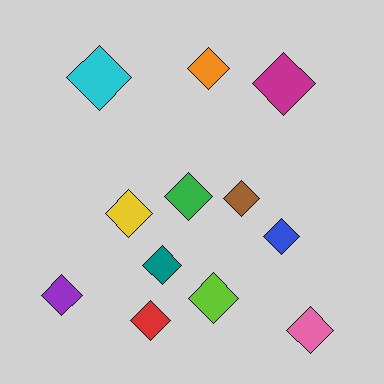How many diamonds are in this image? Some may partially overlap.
There are 12 diamonds.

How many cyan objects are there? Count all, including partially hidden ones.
There is 1 cyan object.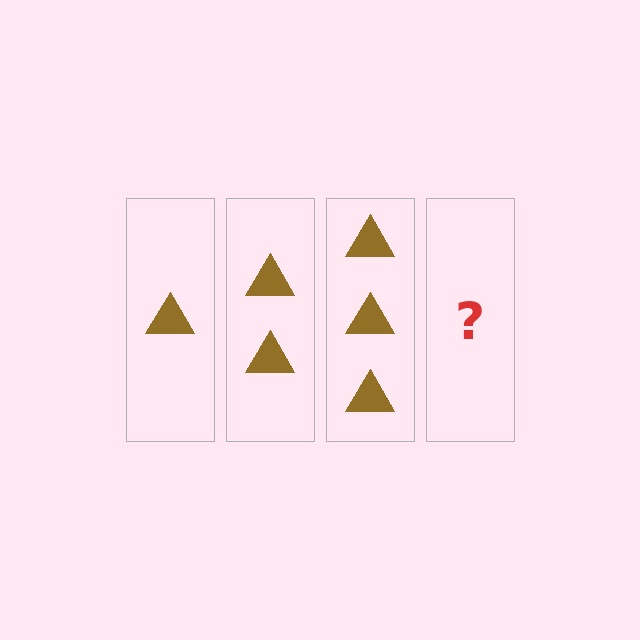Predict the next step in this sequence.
The next step is 4 triangles.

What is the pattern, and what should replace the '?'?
The pattern is that each step adds one more triangle. The '?' should be 4 triangles.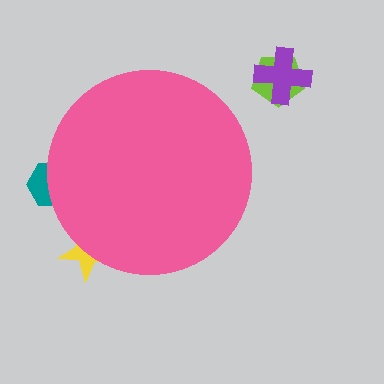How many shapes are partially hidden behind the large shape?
2 shapes are partially hidden.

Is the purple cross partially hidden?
No, the purple cross is fully visible.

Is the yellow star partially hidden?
Yes, the yellow star is partially hidden behind the pink circle.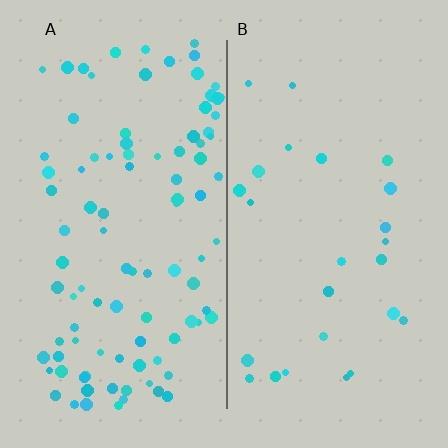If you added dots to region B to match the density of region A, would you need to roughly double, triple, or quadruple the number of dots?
Approximately quadruple.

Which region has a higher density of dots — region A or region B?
A (the left).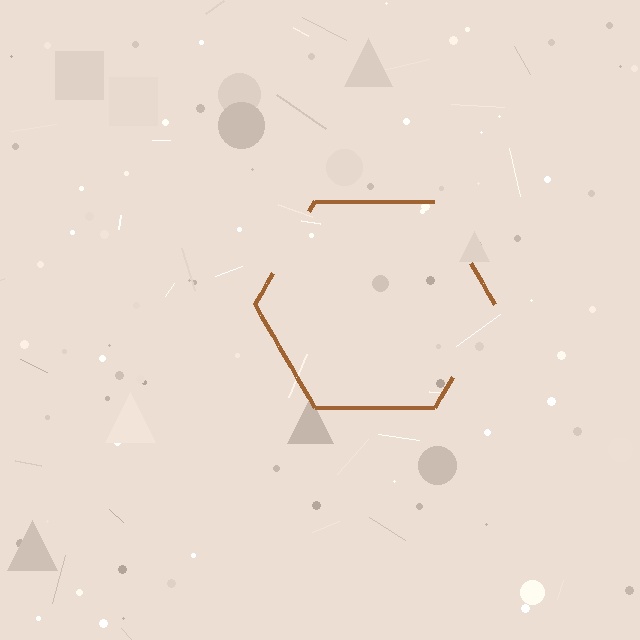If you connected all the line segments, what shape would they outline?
They would outline a hexagon.